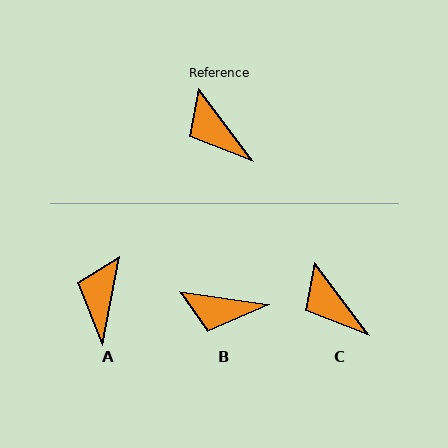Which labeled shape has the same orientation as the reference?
C.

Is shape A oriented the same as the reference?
No, it is off by about 48 degrees.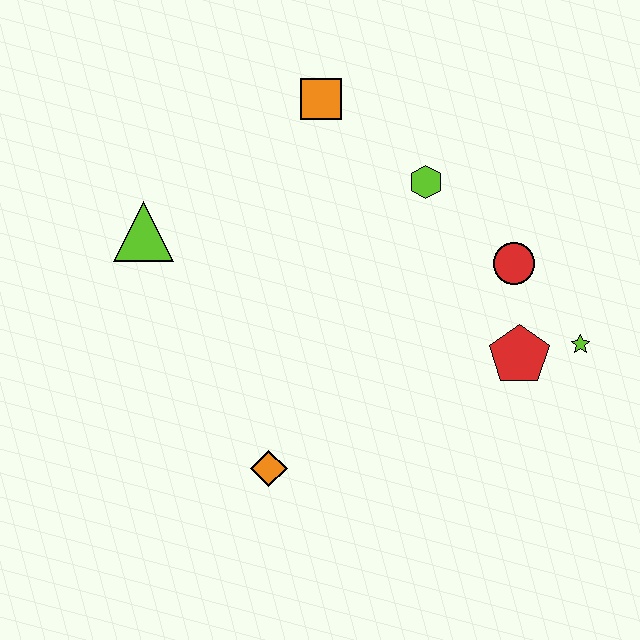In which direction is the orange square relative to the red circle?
The orange square is to the left of the red circle.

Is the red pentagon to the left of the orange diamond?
No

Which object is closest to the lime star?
The red pentagon is closest to the lime star.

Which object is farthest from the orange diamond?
The orange square is farthest from the orange diamond.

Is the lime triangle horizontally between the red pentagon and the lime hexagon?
No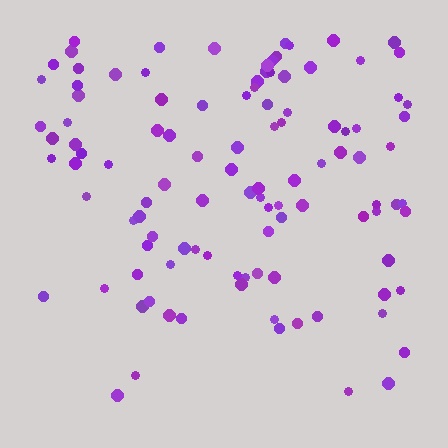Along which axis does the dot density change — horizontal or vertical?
Vertical.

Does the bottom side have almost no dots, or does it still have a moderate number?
Still a moderate number, just noticeably fewer than the top.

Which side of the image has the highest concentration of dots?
The top.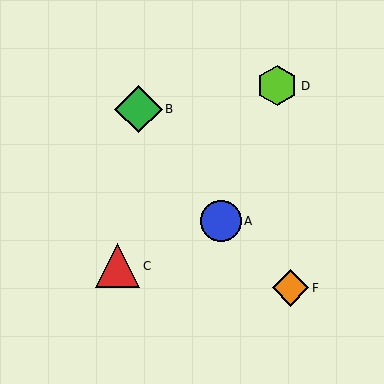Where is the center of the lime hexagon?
The center of the lime hexagon is at (277, 86).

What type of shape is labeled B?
Shape B is a green diamond.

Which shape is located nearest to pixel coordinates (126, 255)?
The red triangle (labeled C) at (118, 266) is nearest to that location.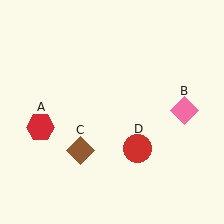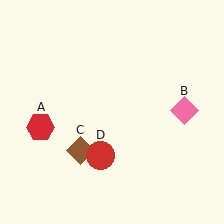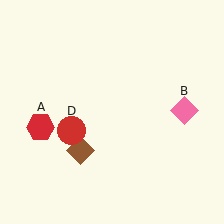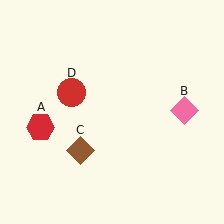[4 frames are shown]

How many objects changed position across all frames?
1 object changed position: red circle (object D).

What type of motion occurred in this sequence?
The red circle (object D) rotated clockwise around the center of the scene.